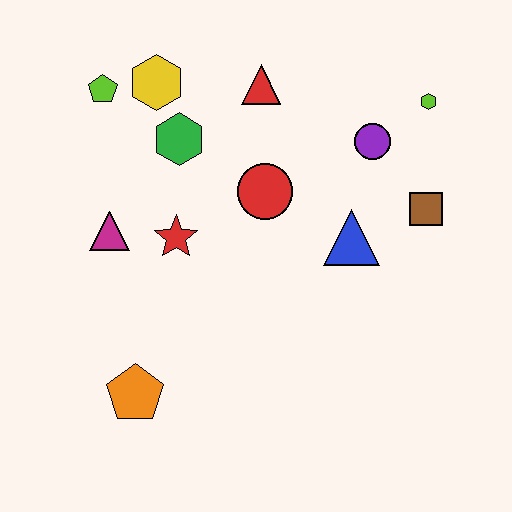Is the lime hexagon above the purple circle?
Yes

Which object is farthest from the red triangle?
The orange pentagon is farthest from the red triangle.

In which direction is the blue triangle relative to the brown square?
The blue triangle is to the left of the brown square.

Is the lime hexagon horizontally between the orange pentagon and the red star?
No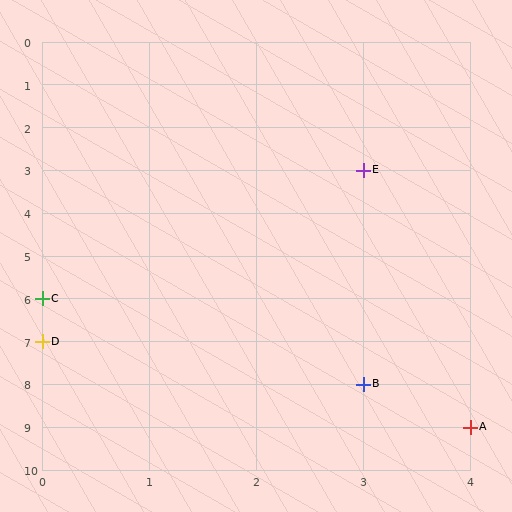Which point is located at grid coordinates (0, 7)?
Point D is at (0, 7).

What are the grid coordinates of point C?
Point C is at grid coordinates (0, 6).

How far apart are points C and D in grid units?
Points C and D are 1 row apart.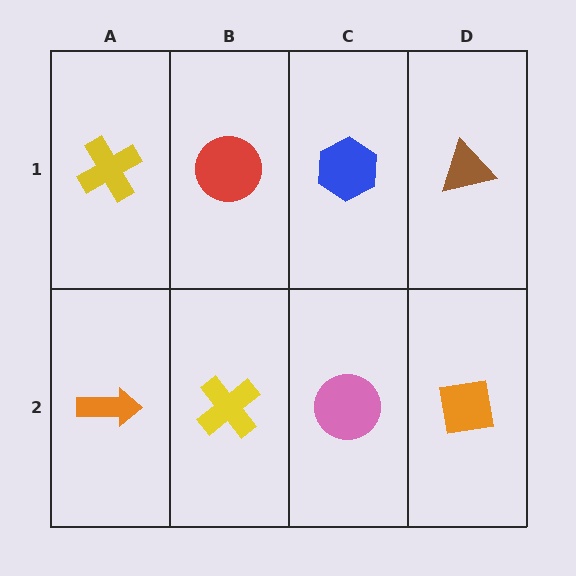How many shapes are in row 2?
4 shapes.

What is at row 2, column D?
An orange square.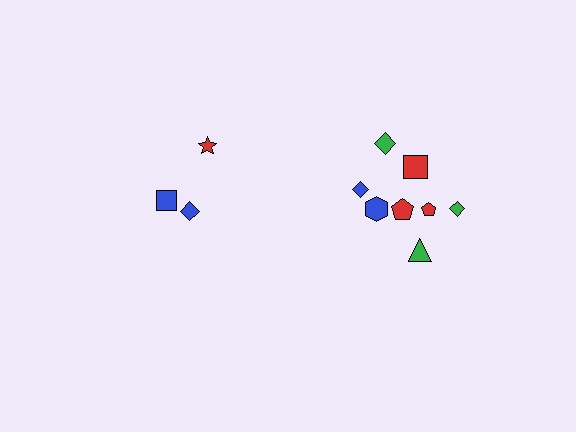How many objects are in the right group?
There are 8 objects.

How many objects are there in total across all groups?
There are 11 objects.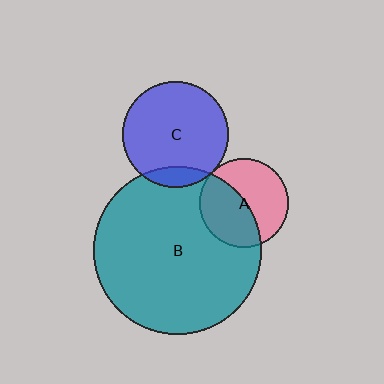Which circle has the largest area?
Circle B (teal).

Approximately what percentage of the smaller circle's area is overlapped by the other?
Approximately 50%.